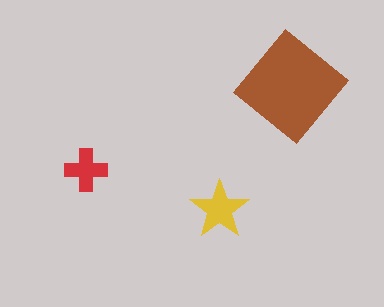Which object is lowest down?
The yellow star is bottommost.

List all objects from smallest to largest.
The red cross, the yellow star, the brown diamond.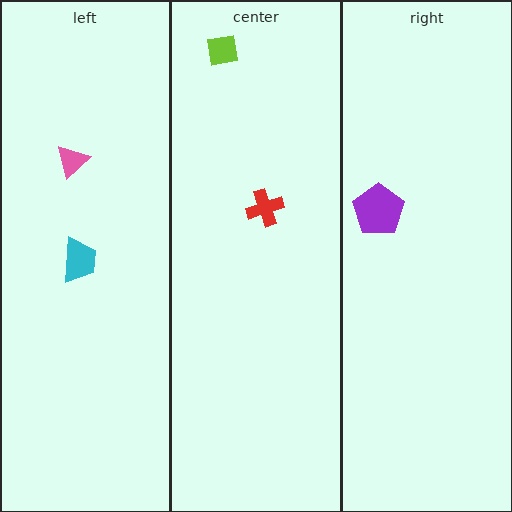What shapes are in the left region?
The cyan trapezoid, the pink triangle.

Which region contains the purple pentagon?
The right region.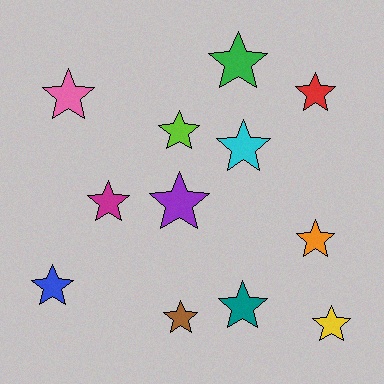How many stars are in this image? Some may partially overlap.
There are 12 stars.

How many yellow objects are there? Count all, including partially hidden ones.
There is 1 yellow object.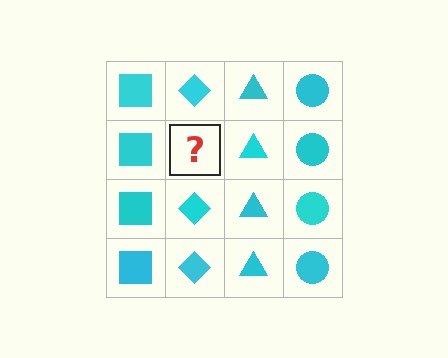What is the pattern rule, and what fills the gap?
The rule is that each column has a consistent shape. The gap should be filled with a cyan diamond.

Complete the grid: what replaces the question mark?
The question mark should be replaced with a cyan diamond.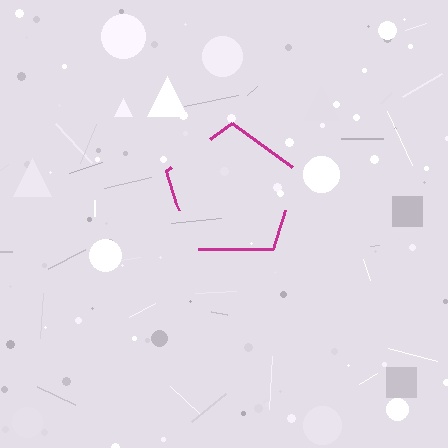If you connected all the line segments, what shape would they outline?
They would outline a pentagon.